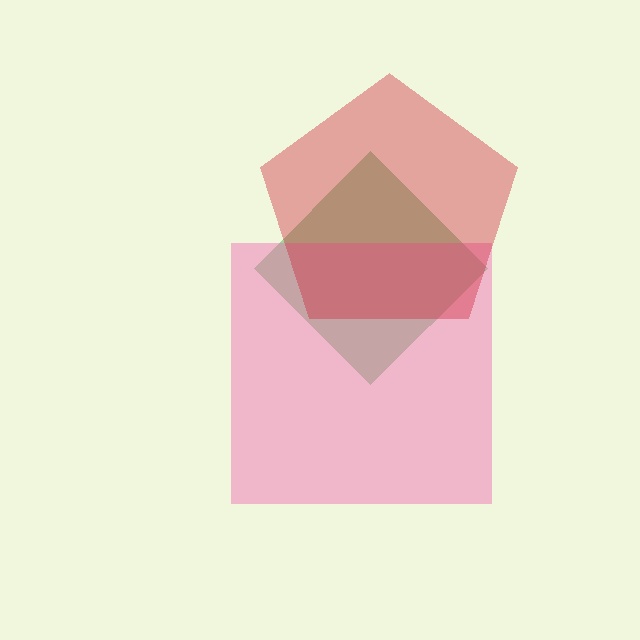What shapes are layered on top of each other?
The layered shapes are: a green diamond, a pink square, a red pentagon.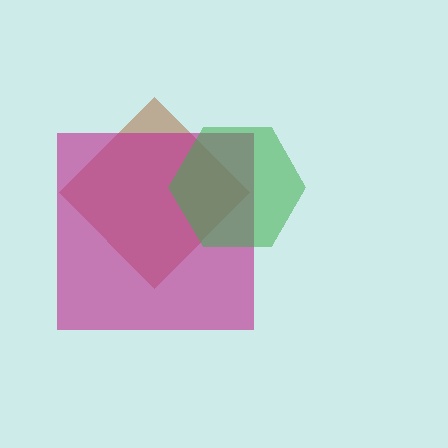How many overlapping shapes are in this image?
There are 3 overlapping shapes in the image.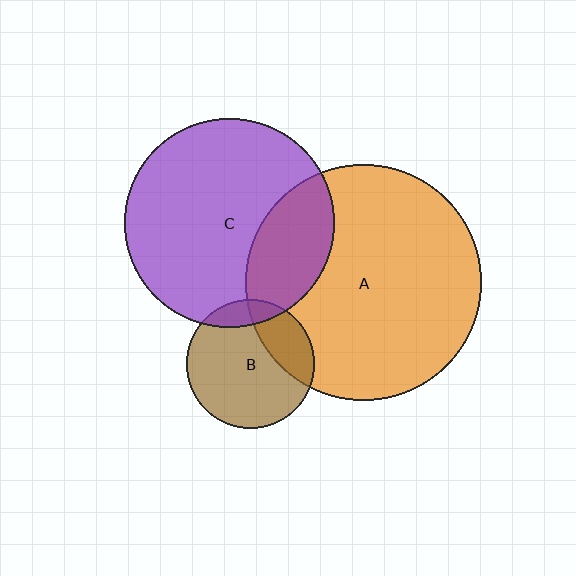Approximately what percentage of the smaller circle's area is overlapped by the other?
Approximately 10%.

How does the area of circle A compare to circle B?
Approximately 3.4 times.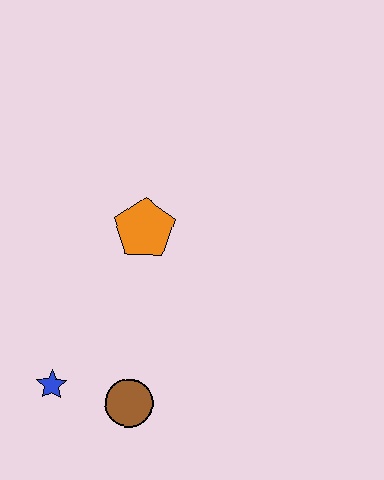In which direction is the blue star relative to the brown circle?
The blue star is to the left of the brown circle.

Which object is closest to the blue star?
The brown circle is closest to the blue star.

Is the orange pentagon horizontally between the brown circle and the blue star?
No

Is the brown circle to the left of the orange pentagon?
Yes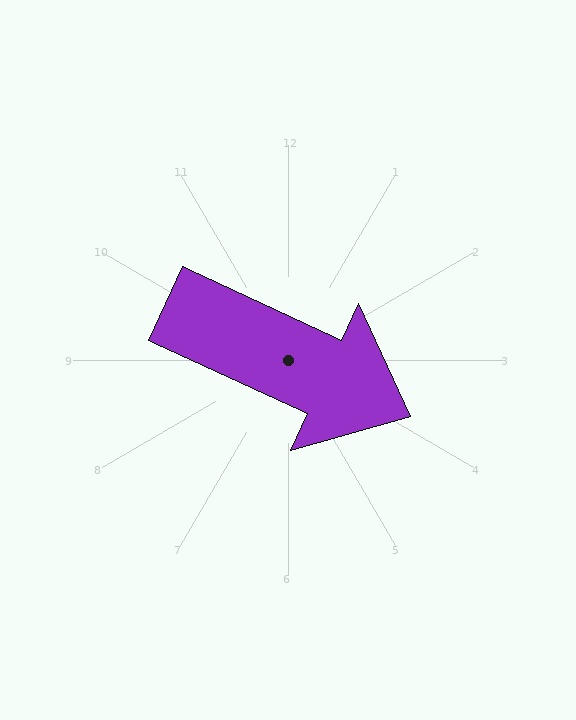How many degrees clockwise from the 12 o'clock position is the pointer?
Approximately 115 degrees.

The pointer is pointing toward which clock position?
Roughly 4 o'clock.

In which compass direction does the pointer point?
Southeast.